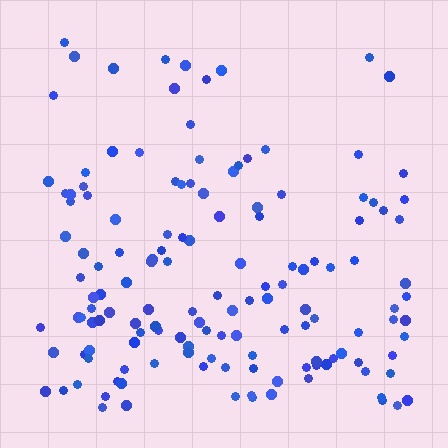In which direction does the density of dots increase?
From top to bottom, with the bottom side densest.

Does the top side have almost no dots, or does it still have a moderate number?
Still a moderate number, just noticeably fewer than the bottom.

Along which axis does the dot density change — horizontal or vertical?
Vertical.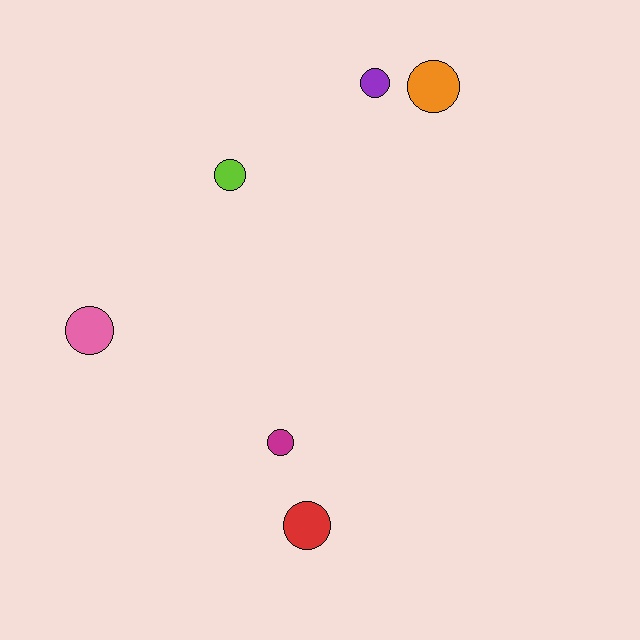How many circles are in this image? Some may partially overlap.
There are 6 circles.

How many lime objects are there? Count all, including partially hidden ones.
There is 1 lime object.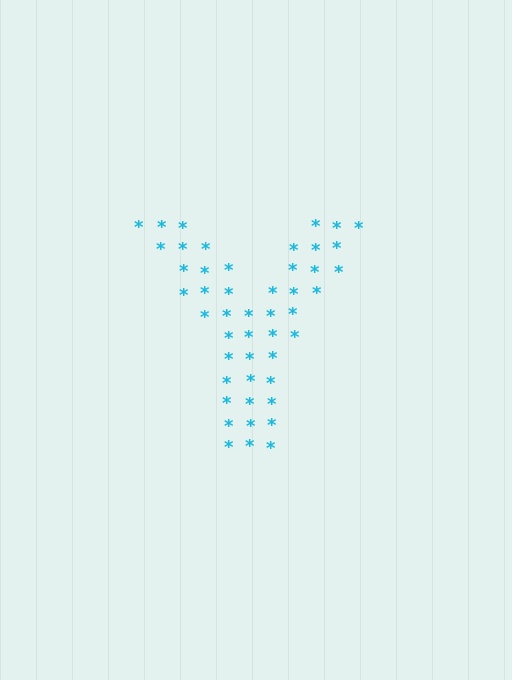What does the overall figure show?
The overall figure shows the letter Y.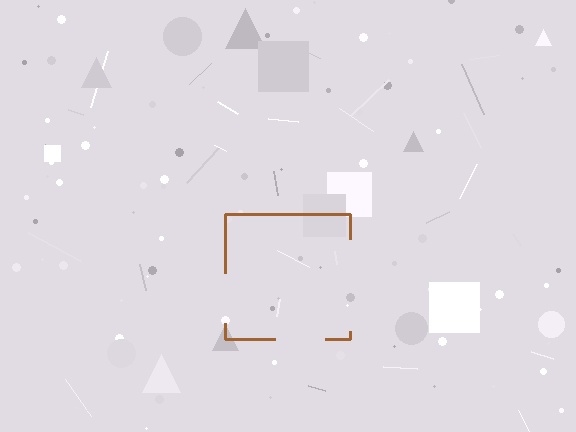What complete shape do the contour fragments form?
The contour fragments form a square.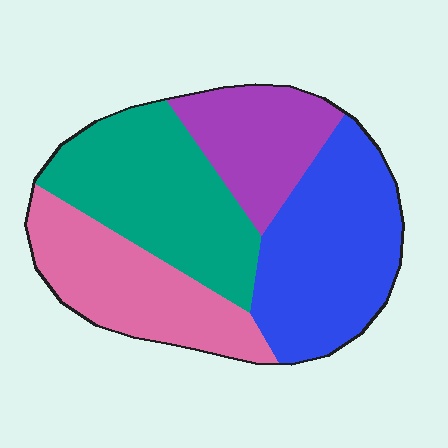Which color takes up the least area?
Purple, at roughly 15%.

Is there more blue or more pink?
Blue.